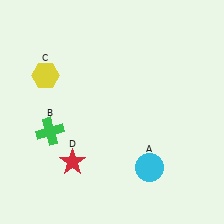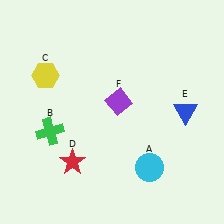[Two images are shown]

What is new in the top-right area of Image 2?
A purple diamond (F) was added in the top-right area of Image 2.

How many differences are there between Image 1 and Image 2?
There are 2 differences between the two images.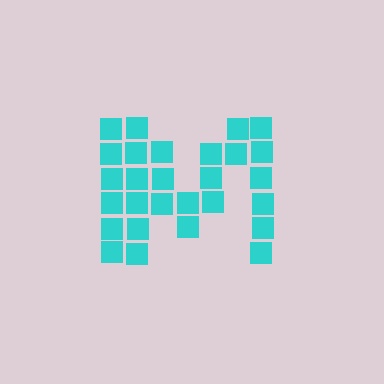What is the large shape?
The large shape is the letter M.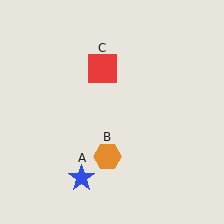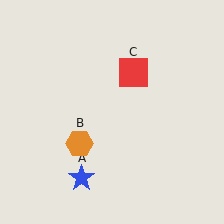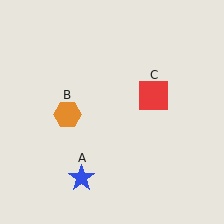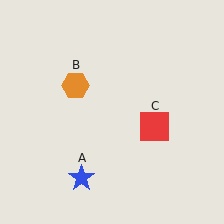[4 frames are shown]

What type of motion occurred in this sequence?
The orange hexagon (object B), red square (object C) rotated clockwise around the center of the scene.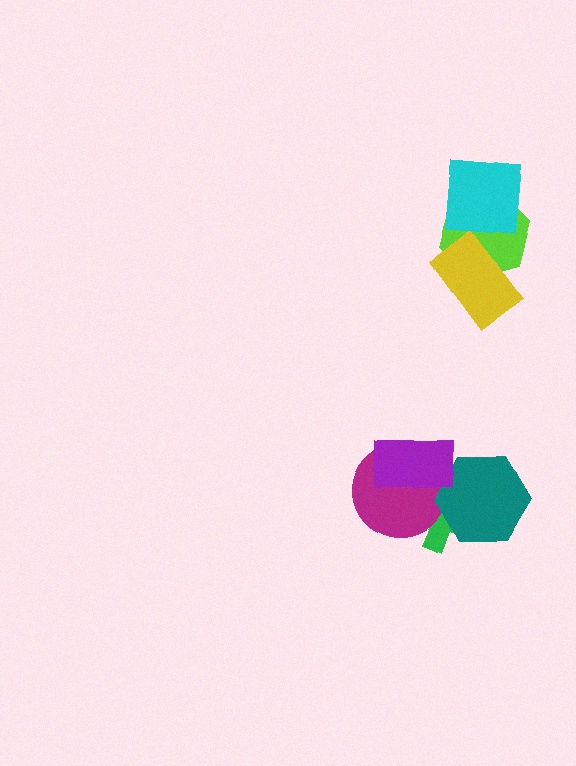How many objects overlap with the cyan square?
1 object overlaps with the cyan square.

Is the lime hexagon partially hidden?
Yes, it is partially covered by another shape.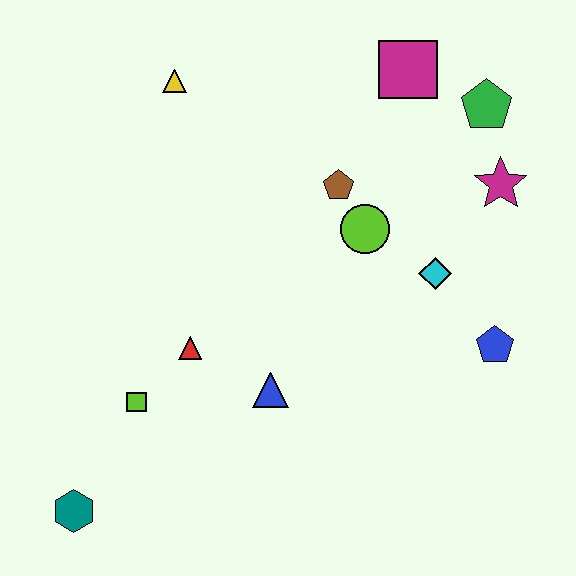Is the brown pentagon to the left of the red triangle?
No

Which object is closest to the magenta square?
The green pentagon is closest to the magenta square.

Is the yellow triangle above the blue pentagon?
Yes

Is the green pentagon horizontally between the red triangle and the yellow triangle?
No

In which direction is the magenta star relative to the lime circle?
The magenta star is to the right of the lime circle.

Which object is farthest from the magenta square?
The teal hexagon is farthest from the magenta square.